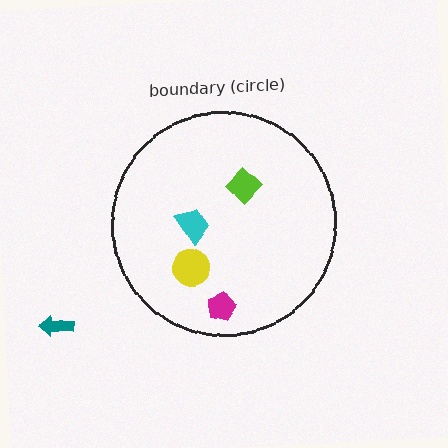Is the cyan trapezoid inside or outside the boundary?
Inside.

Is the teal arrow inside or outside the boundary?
Outside.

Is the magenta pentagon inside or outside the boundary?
Inside.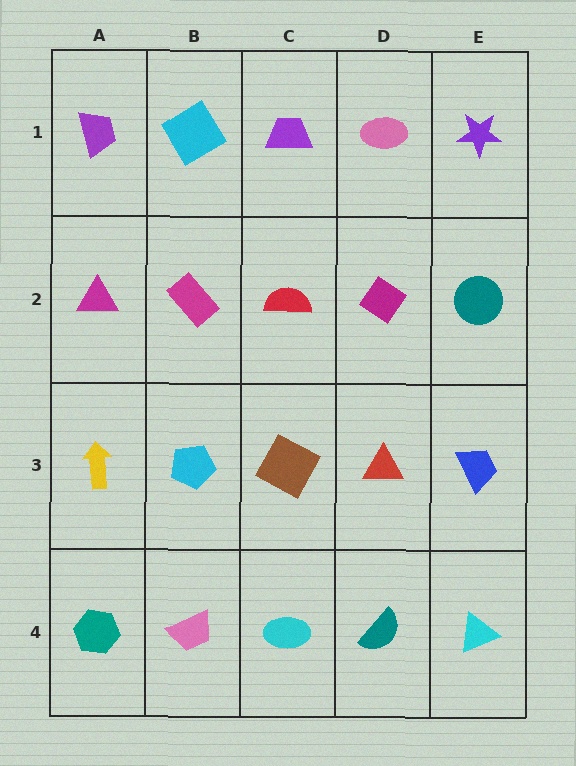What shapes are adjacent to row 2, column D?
A pink ellipse (row 1, column D), a red triangle (row 3, column D), a red semicircle (row 2, column C), a teal circle (row 2, column E).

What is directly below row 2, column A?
A yellow arrow.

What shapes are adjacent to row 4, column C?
A brown square (row 3, column C), a pink trapezoid (row 4, column B), a teal semicircle (row 4, column D).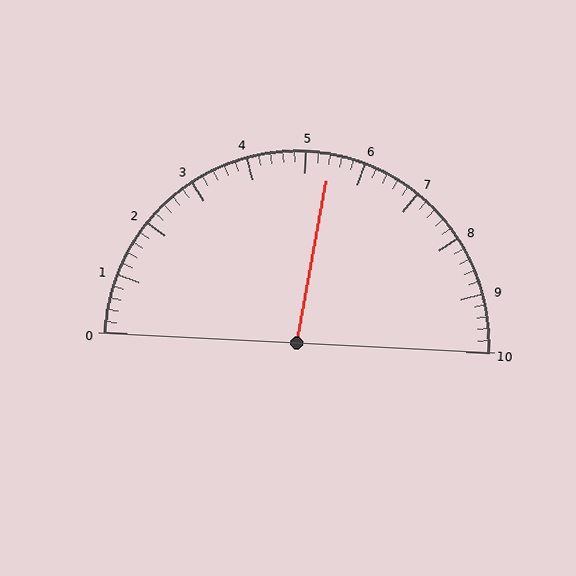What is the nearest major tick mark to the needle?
The nearest major tick mark is 5.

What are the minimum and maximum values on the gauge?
The gauge ranges from 0 to 10.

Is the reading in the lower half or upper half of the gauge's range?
The reading is in the upper half of the range (0 to 10).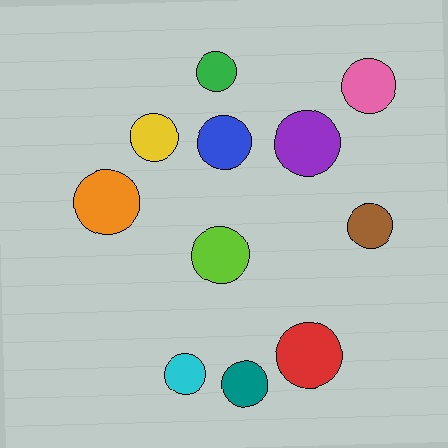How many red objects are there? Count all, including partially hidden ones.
There is 1 red object.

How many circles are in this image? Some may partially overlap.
There are 11 circles.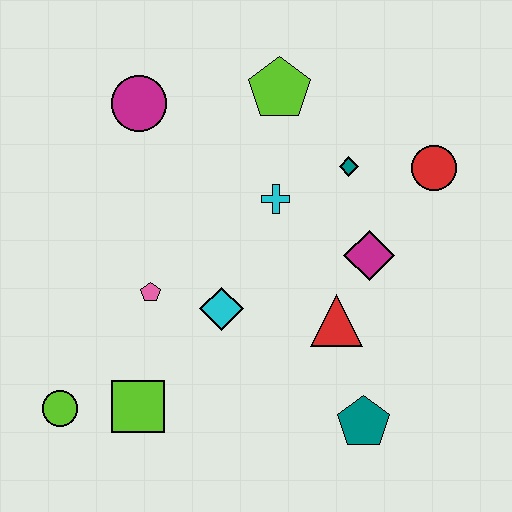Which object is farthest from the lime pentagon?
The lime circle is farthest from the lime pentagon.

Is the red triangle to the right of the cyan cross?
Yes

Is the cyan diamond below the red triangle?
No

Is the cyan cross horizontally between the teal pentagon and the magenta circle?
Yes